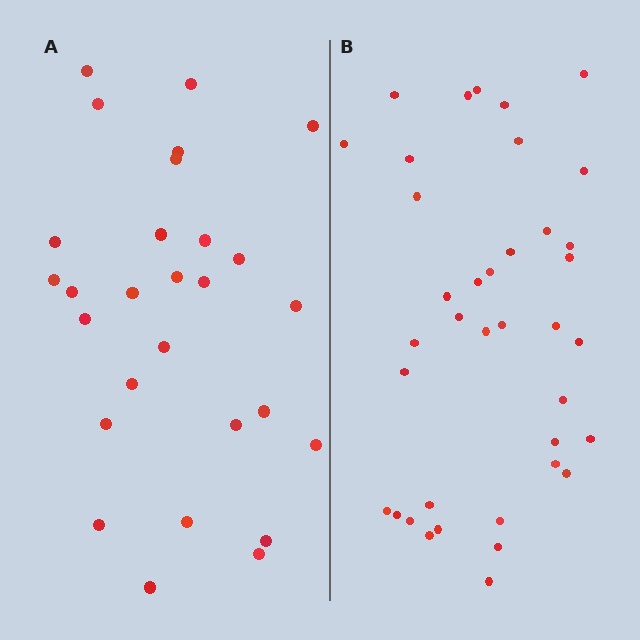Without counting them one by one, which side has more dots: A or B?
Region B (the right region) has more dots.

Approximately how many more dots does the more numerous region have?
Region B has roughly 10 or so more dots than region A.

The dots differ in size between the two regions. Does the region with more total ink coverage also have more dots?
No. Region A has more total ink coverage because its dots are larger, but region B actually contains more individual dots. Total area can be misleading — the number of items is what matters here.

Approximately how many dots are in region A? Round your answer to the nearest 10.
About 30 dots. (The exact count is 28, which rounds to 30.)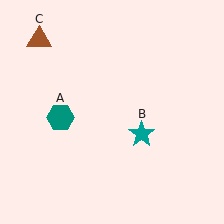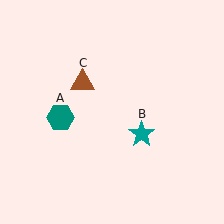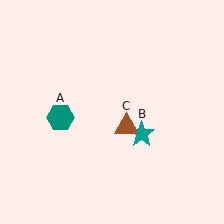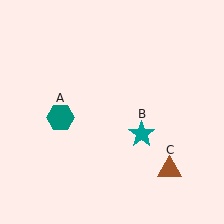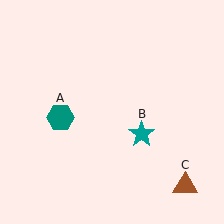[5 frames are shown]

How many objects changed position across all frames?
1 object changed position: brown triangle (object C).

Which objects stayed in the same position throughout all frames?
Teal hexagon (object A) and teal star (object B) remained stationary.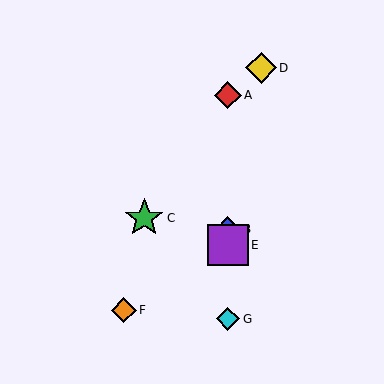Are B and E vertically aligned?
Yes, both are at x≈228.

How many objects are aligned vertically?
4 objects (A, B, E, G) are aligned vertically.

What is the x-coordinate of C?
Object C is at x≈144.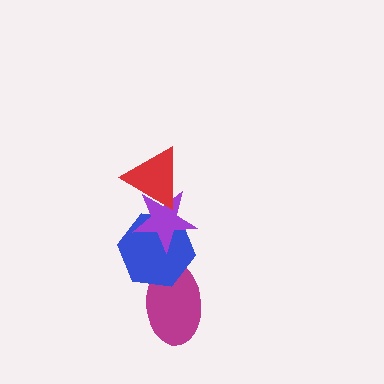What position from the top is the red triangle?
The red triangle is 1st from the top.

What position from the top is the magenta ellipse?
The magenta ellipse is 4th from the top.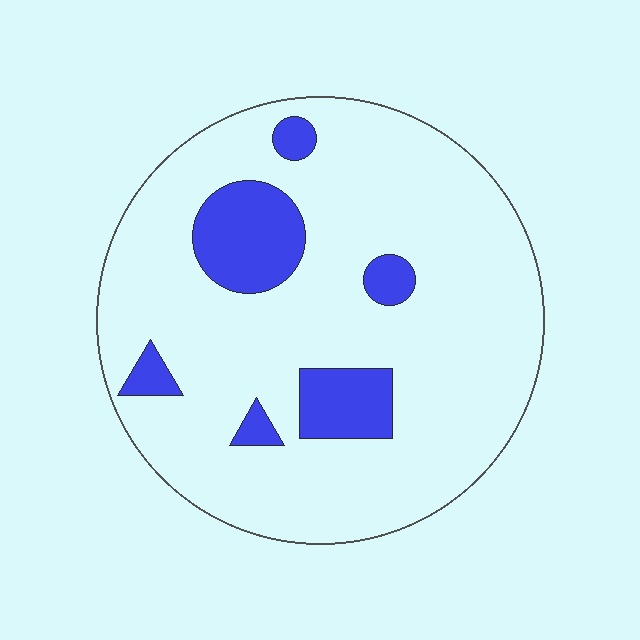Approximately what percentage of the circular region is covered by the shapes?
Approximately 15%.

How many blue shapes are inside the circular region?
6.